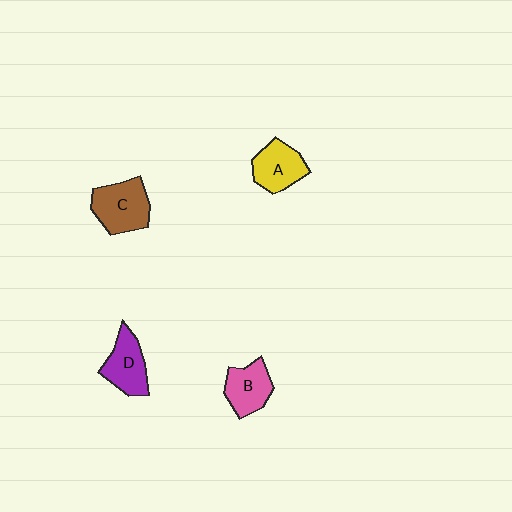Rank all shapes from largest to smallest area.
From largest to smallest: C (brown), D (purple), A (yellow), B (pink).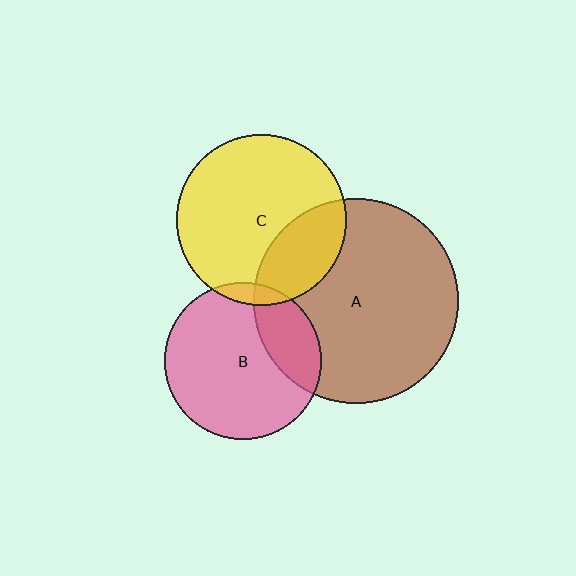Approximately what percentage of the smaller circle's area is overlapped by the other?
Approximately 25%.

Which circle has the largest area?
Circle A (brown).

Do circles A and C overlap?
Yes.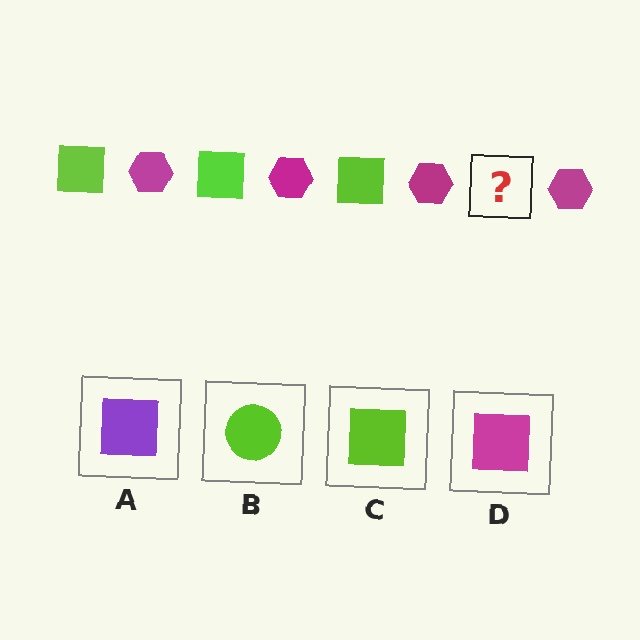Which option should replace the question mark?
Option C.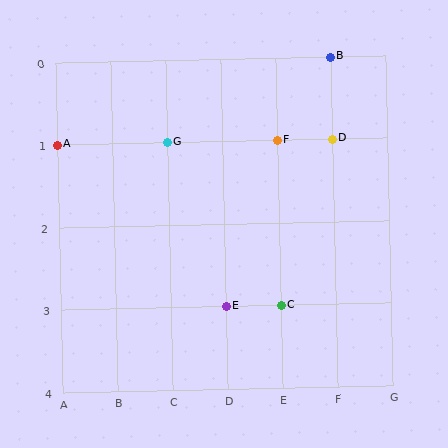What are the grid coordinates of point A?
Point A is at grid coordinates (A, 1).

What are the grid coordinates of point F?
Point F is at grid coordinates (E, 1).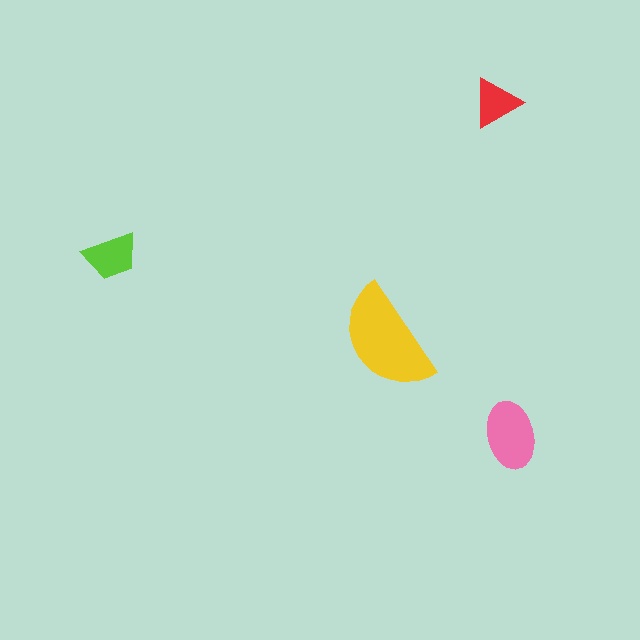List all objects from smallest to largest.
The red triangle, the lime trapezoid, the pink ellipse, the yellow semicircle.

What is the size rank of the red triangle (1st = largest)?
4th.